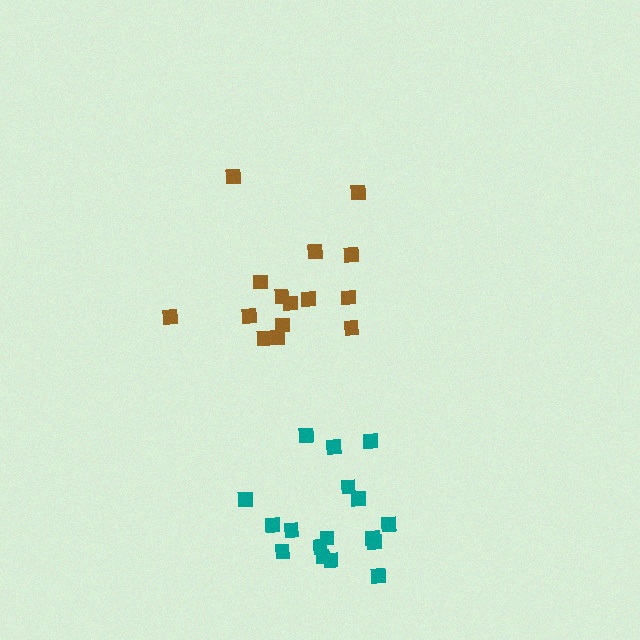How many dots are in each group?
Group 1: 15 dots, Group 2: 17 dots (32 total).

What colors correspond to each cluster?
The clusters are colored: brown, teal.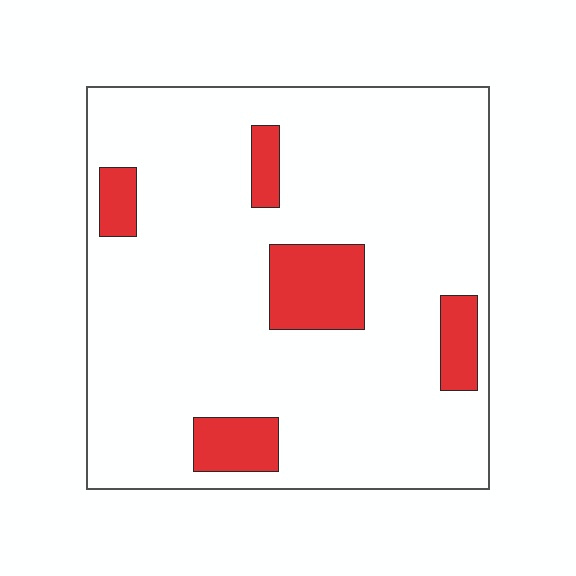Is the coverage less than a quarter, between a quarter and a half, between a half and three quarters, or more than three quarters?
Less than a quarter.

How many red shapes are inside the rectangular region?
5.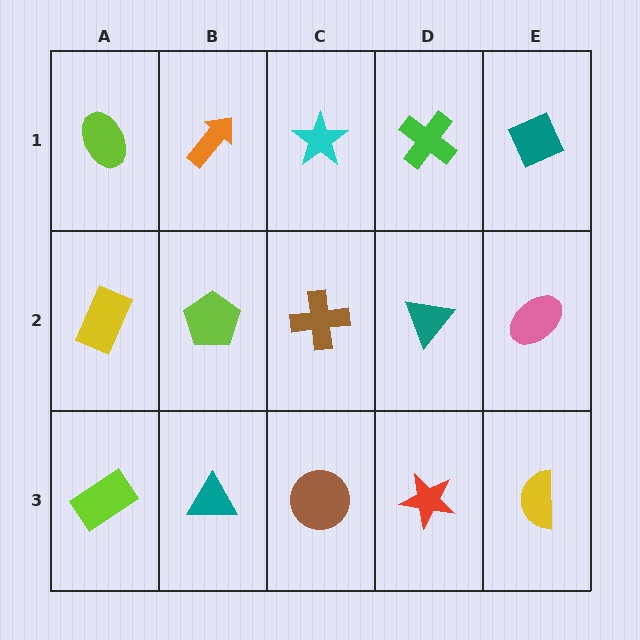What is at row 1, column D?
A green cross.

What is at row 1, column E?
A teal diamond.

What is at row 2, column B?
A lime pentagon.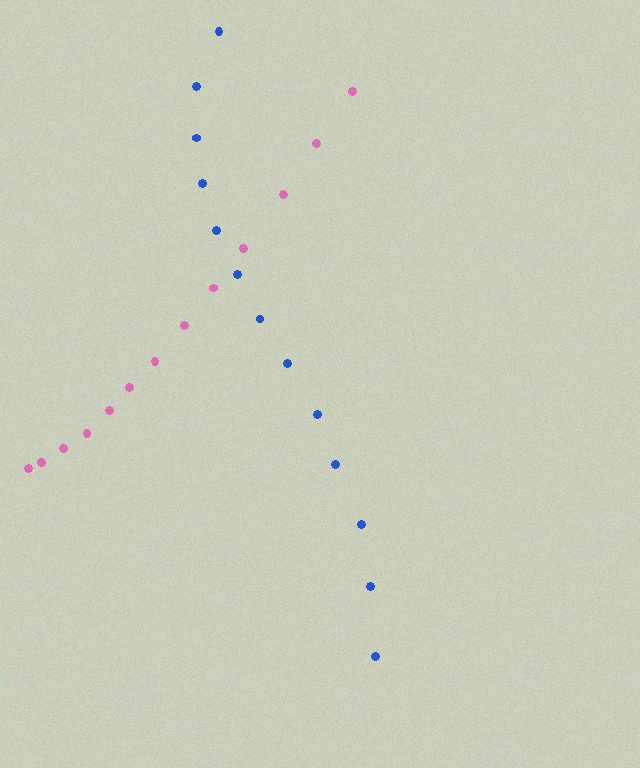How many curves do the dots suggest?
There are 2 distinct paths.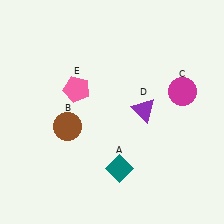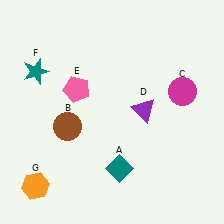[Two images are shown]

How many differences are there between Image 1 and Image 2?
There are 2 differences between the two images.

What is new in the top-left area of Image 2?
A teal star (F) was added in the top-left area of Image 2.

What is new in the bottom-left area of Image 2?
An orange hexagon (G) was added in the bottom-left area of Image 2.